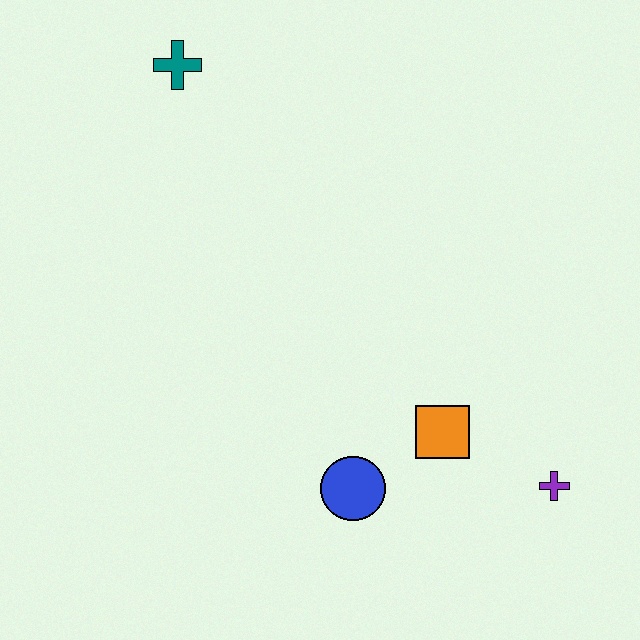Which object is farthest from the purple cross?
The teal cross is farthest from the purple cross.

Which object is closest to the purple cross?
The orange square is closest to the purple cross.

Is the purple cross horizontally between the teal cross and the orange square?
No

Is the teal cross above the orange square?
Yes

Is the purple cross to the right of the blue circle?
Yes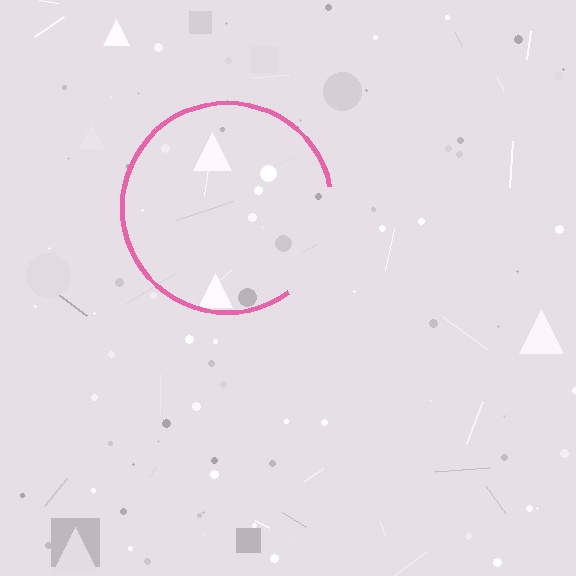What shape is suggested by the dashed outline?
The dashed outline suggests a circle.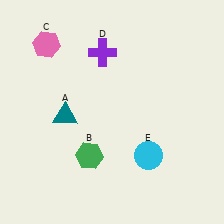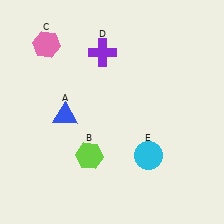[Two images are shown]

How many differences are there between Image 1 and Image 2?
There are 2 differences between the two images.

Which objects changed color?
A changed from teal to blue. B changed from green to lime.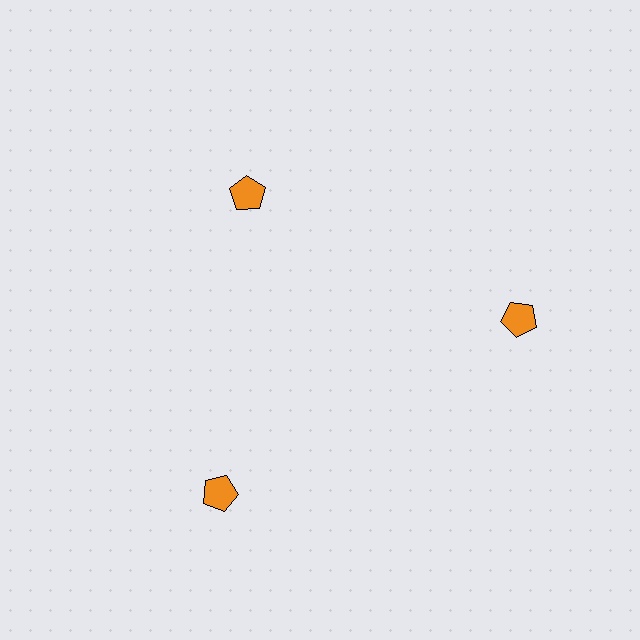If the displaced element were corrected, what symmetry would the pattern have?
It would have 3-fold rotational symmetry — the pattern would map onto itself every 120 degrees.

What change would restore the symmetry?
The symmetry would be restored by moving it outward, back onto the ring so that all 3 pentagons sit at equal angles and equal distance from the center.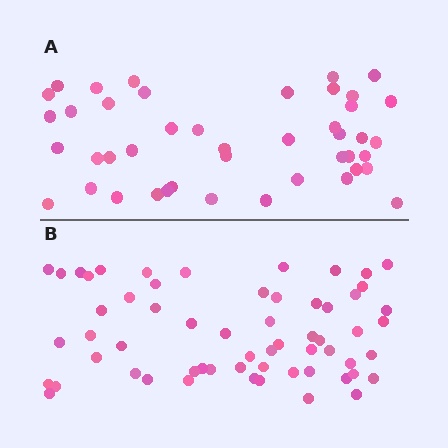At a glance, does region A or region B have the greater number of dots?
Region B (the bottom region) has more dots.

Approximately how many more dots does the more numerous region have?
Region B has approximately 15 more dots than region A.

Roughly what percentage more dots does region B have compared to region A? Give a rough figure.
About 35% more.